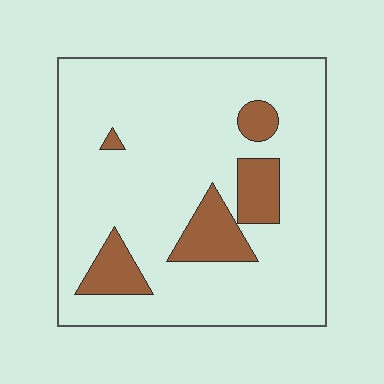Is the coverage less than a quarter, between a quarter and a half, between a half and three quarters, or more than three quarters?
Less than a quarter.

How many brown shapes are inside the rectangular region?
5.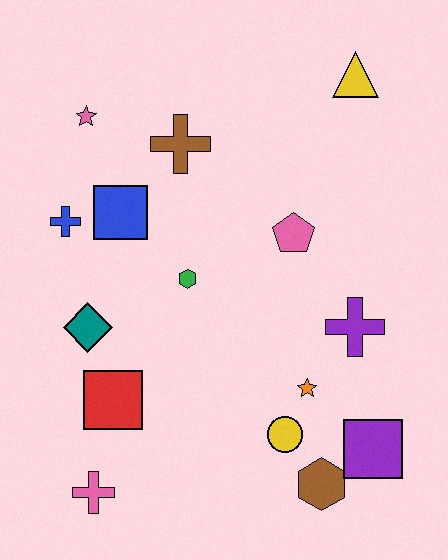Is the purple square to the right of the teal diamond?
Yes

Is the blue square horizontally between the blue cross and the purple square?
Yes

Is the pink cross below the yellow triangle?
Yes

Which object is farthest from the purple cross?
The pink star is farthest from the purple cross.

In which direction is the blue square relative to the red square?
The blue square is above the red square.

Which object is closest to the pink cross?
The red square is closest to the pink cross.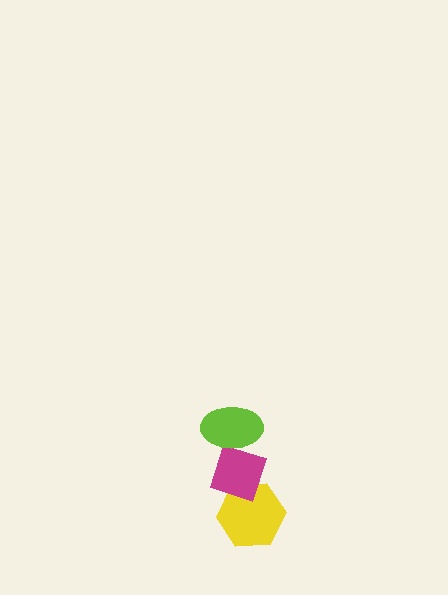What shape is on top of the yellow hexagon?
The magenta diamond is on top of the yellow hexagon.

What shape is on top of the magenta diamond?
The lime ellipse is on top of the magenta diamond.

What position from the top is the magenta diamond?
The magenta diamond is 2nd from the top.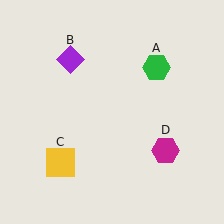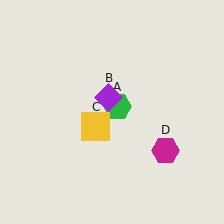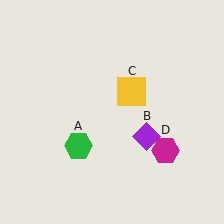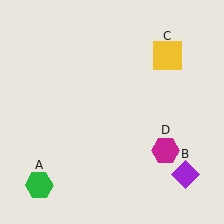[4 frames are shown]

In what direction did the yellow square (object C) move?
The yellow square (object C) moved up and to the right.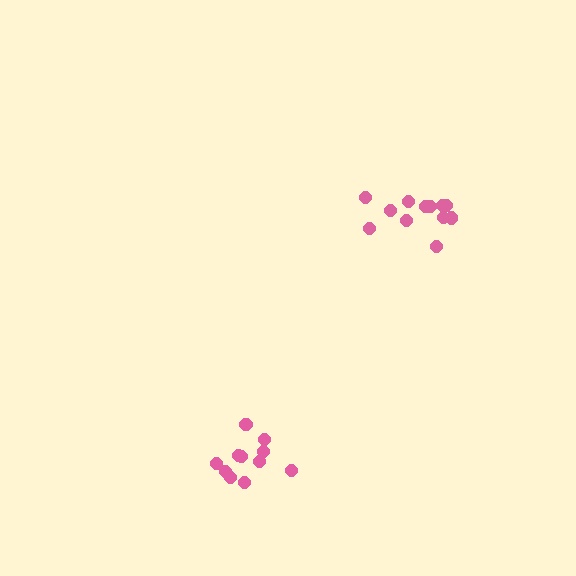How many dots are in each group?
Group 1: 12 dots, Group 2: 11 dots (23 total).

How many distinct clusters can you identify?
There are 2 distinct clusters.